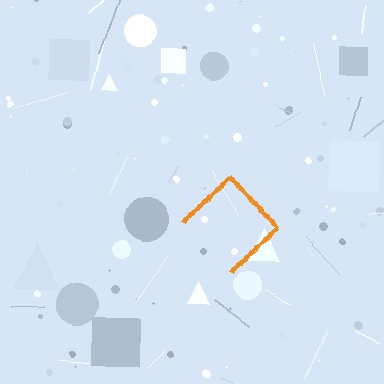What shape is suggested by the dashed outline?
The dashed outline suggests a diamond.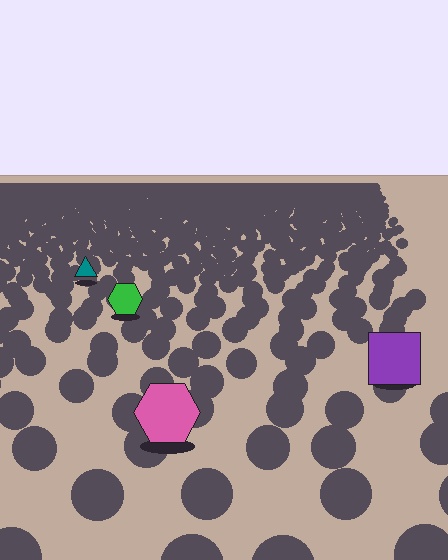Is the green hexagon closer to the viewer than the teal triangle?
Yes. The green hexagon is closer — you can tell from the texture gradient: the ground texture is coarser near it.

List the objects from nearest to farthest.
From nearest to farthest: the pink hexagon, the purple square, the green hexagon, the teal triangle.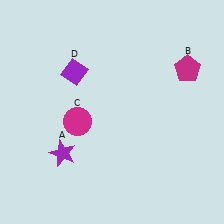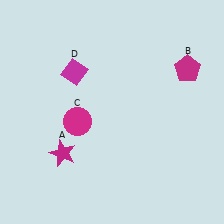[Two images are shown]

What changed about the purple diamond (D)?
In Image 1, D is purple. In Image 2, it changed to magenta.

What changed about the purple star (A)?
In Image 1, A is purple. In Image 2, it changed to magenta.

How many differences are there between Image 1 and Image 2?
There are 2 differences between the two images.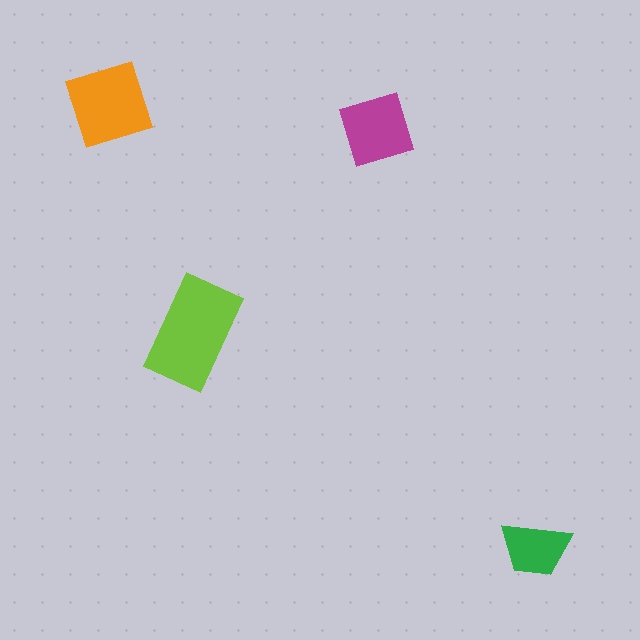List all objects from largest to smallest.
The lime rectangle, the orange diamond, the magenta square, the green trapezoid.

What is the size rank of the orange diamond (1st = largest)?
2nd.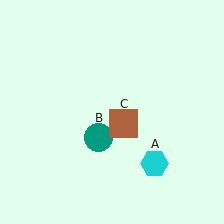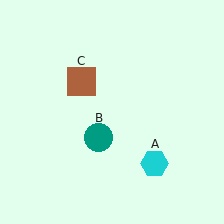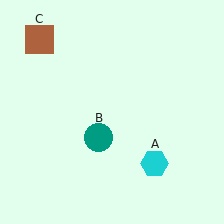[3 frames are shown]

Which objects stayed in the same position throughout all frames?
Cyan hexagon (object A) and teal circle (object B) remained stationary.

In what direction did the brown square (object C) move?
The brown square (object C) moved up and to the left.